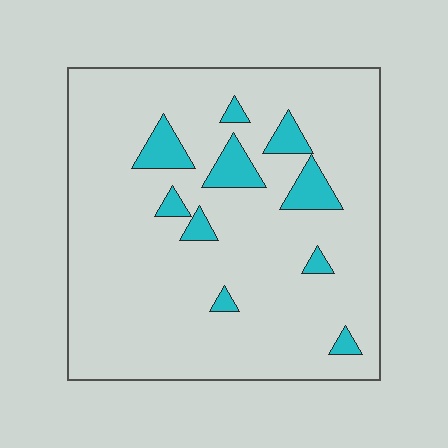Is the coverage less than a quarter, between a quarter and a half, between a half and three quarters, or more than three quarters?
Less than a quarter.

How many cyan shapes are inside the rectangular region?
10.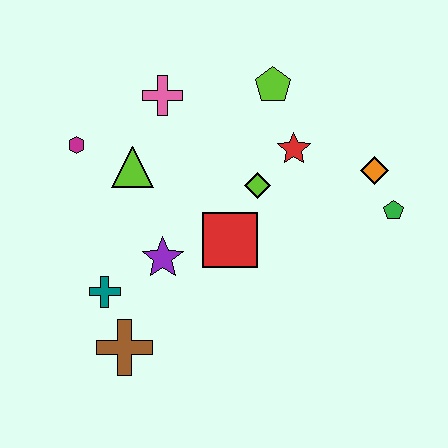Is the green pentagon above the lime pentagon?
No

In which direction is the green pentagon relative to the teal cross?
The green pentagon is to the right of the teal cross.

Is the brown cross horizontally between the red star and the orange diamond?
No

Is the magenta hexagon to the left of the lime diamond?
Yes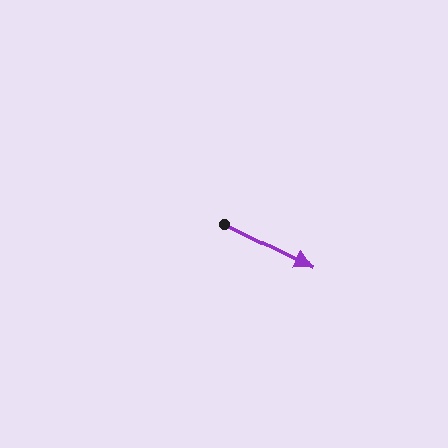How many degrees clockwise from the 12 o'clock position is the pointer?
Approximately 117 degrees.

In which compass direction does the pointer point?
Southeast.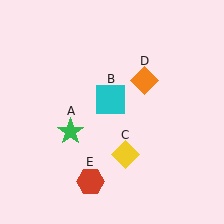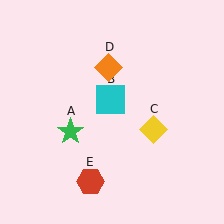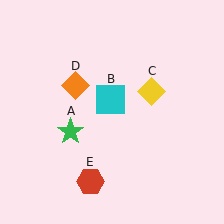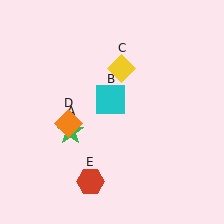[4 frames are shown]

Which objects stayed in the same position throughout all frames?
Green star (object A) and cyan square (object B) and red hexagon (object E) remained stationary.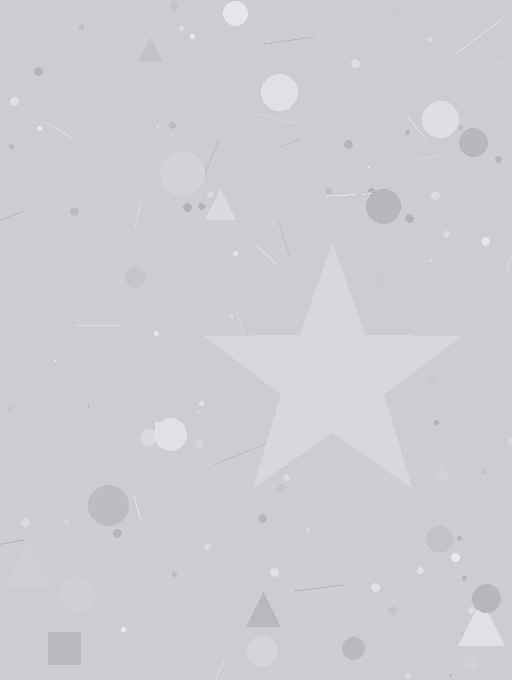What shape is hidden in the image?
A star is hidden in the image.